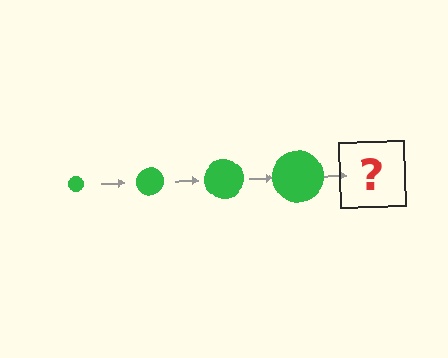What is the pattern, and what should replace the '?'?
The pattern is that the circle gets progressively larger each step. The '?' should be a green circle, larger than the previous one.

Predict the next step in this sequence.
The next step is a green circle, larger than the previous one.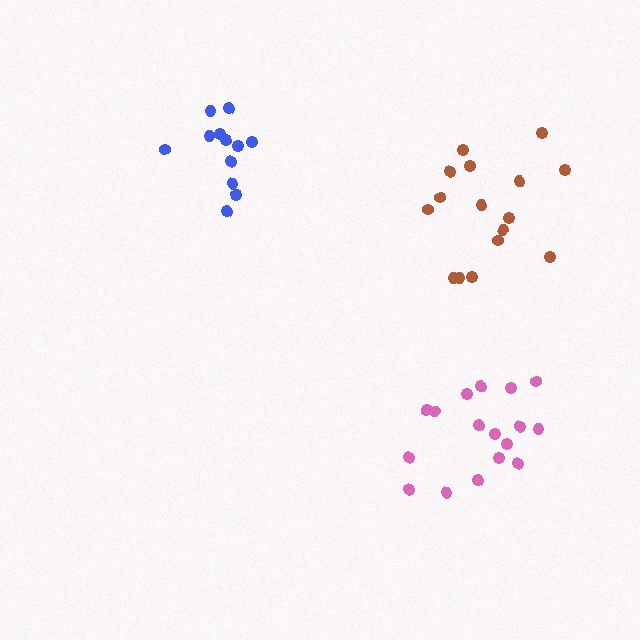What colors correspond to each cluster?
The clusters are colored: blue, pink, brown.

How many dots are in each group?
Group 1: 12 dots, Group 2: 17 dots, Group 3: 16 dots (45 total).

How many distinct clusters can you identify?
There are 3 distinct clusters.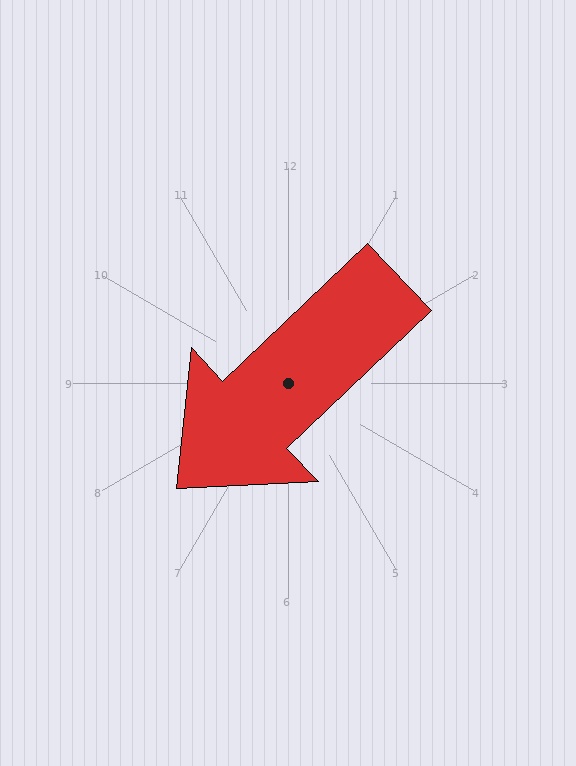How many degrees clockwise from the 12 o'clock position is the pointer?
Approximately 227 degrees.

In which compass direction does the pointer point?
Southwest.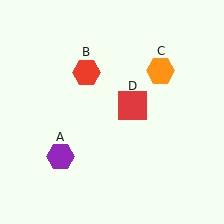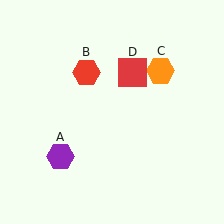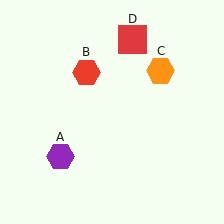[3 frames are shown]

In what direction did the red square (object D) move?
The red square (object D) moved up.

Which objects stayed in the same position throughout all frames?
Purple hexagon (object A) and red hexagon (object B) and orange hexagon (object C) remained stationary.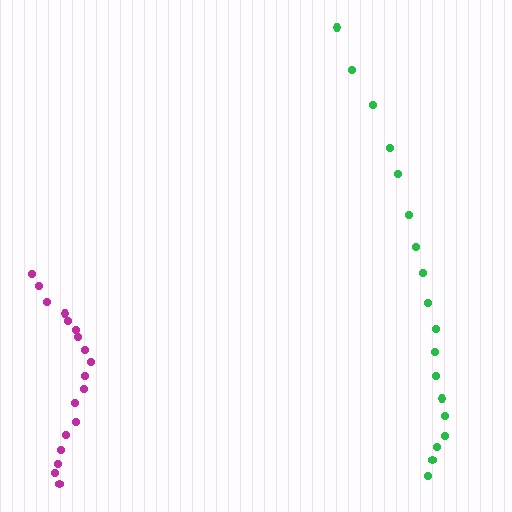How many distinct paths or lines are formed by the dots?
There are 2 distinct paths.